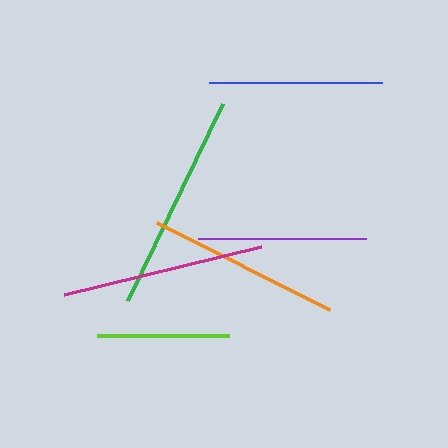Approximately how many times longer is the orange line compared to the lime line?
The orange line is approximately 1.5 times the length of the lime line.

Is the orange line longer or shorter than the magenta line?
The magenta line is longer than the orange line.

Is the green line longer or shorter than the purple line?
The green line is longer than the purple line.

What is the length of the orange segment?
The orange segment is approximately 193 pixels long.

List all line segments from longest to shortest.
From longest to shortest: green, magenta, orange, blue, purple, lime.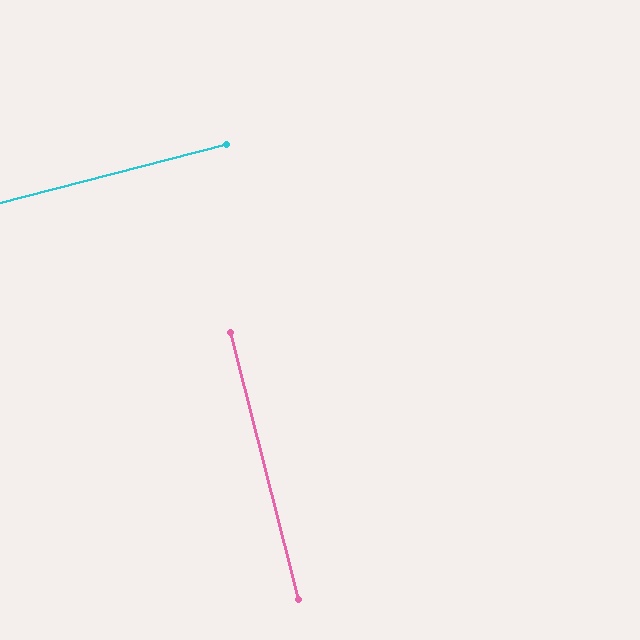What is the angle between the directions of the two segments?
Approximately 90 degrees.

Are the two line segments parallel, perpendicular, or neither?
Perpendicular — they meet at approximately 90°.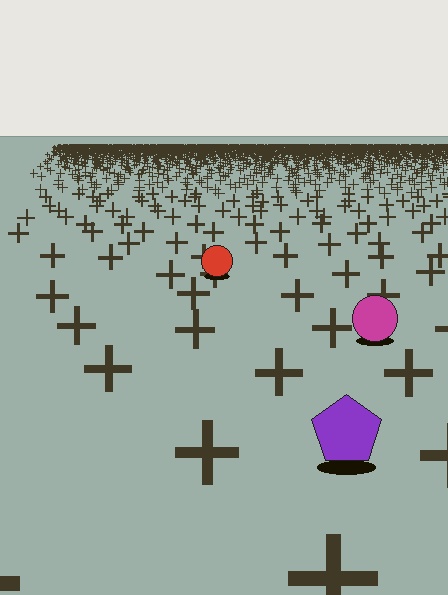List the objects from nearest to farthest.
From nearest to farthest: the purple pentagon, the magenta circle, the red circle.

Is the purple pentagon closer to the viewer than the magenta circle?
Yes. The purple pentagon is closer — you can tell from the texture gradient: the ground texture is coarser near it.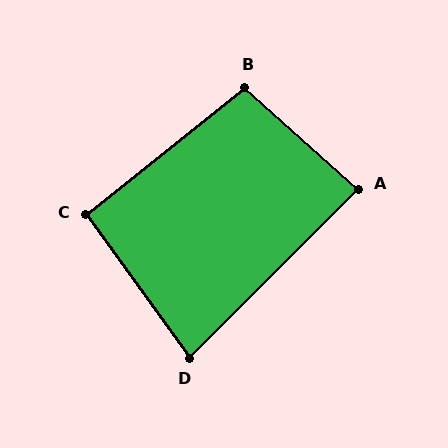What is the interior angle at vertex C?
Approximately 93 degrees (approximately right).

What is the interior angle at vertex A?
Approximately 87 degrees (approximately right).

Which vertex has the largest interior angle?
B, at approximately 99 degrees.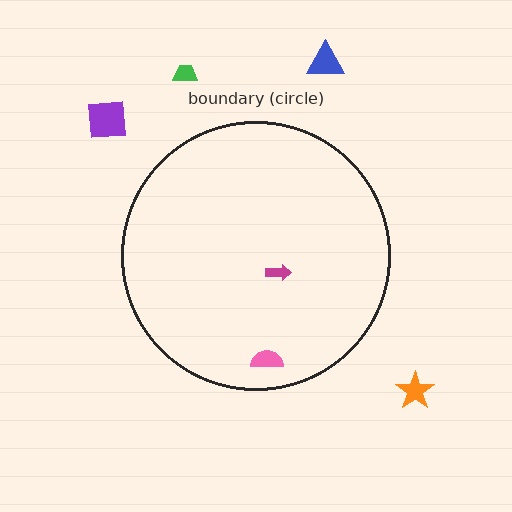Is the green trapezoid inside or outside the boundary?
Outside.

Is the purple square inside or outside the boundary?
Outside.